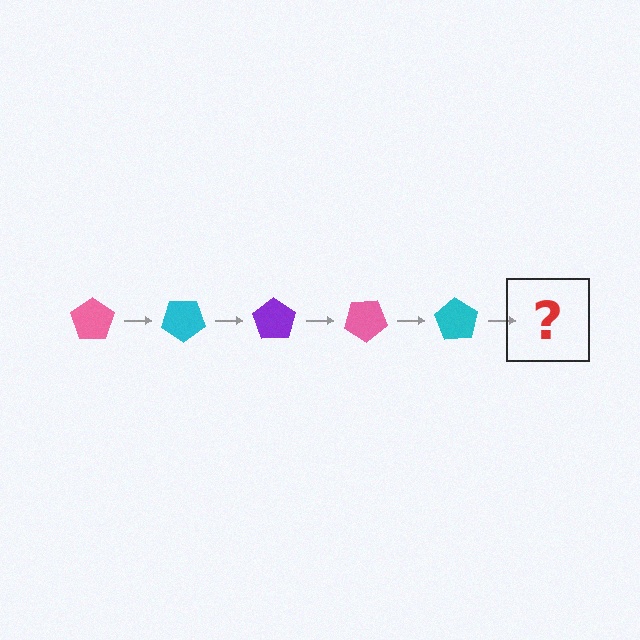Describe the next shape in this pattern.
It should be a purple pentagon, rotated 175 degrees from the start.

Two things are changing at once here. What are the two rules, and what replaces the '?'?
The two rules are that it rotates 35 degrees each step and the color cycles through pink, cyan, and purple. The '?' should be a purple pentagon, rotated 175 degrees from the start.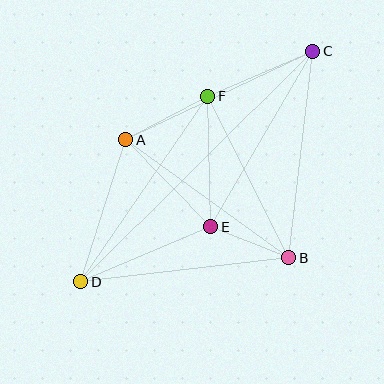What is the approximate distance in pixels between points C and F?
The distance between C and F is approximately 114 pixels.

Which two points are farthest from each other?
Points C and D are farthest from each other.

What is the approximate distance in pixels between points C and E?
The distance between C and E is approximately 203 pixels.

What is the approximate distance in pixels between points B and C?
The distance between B and C is approximately 208 pixels.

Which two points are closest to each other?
Points B and E are closest to each other.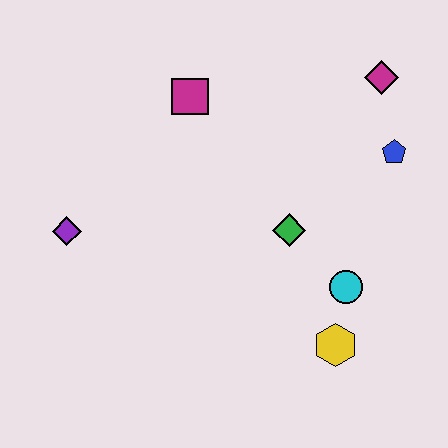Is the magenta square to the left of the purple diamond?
No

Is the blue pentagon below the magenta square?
Yes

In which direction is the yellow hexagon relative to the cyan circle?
The yellow hexagon is below the cyan circle.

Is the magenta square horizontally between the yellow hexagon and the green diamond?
No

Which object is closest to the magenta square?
The green diamond is closest to the magenta square.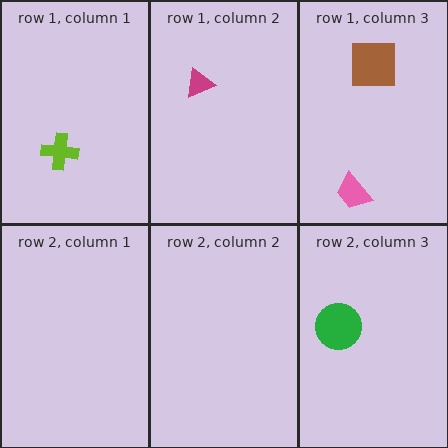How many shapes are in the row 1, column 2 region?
1.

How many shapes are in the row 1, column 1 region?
1.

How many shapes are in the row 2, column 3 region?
1.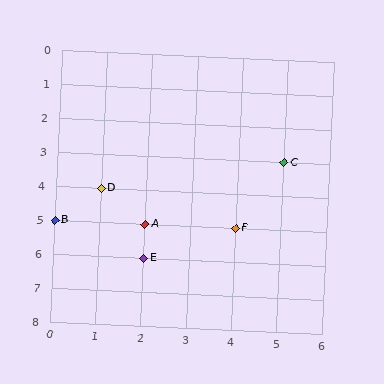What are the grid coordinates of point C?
Point C is at grid coordinates (5, 3).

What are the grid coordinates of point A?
Point A is at grid coordinates (2, 5).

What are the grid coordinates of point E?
Point E is at grid coordinates (2, 6).